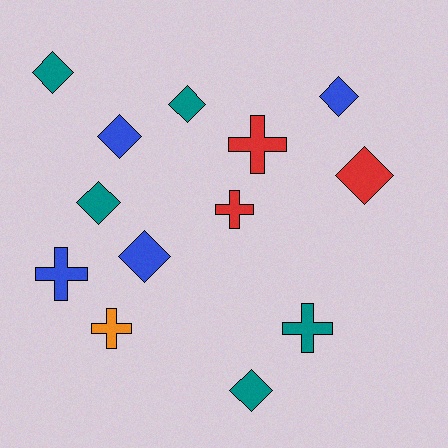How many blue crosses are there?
There is 1 blue cross.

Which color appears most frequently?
Teal, with 5 objects.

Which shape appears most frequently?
Diamond, with 8 objects.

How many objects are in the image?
There are 13 objects.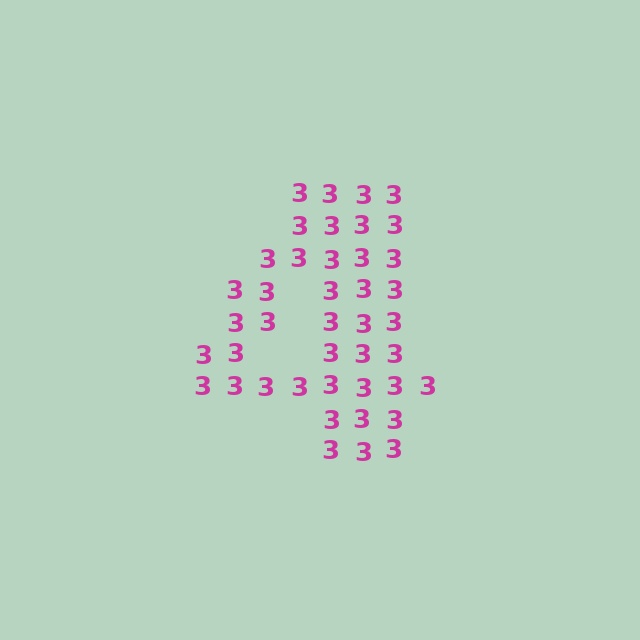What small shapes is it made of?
It is made of small digit 3's.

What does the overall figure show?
The overall figure shows the digit 4.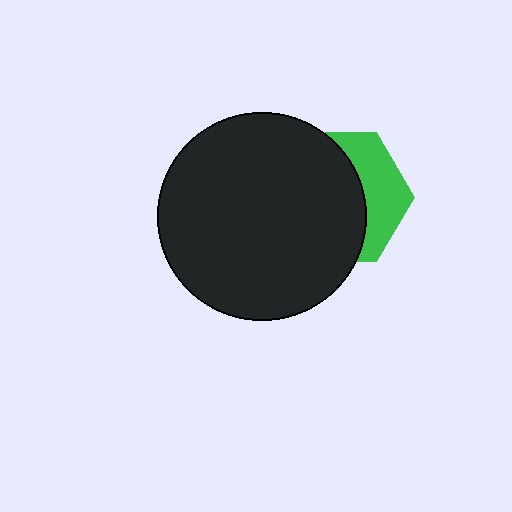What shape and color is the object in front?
The object in front is a black circle.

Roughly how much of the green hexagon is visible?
A small part of it is visible (roughly 34%).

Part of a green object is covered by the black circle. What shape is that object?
It is a hexagon.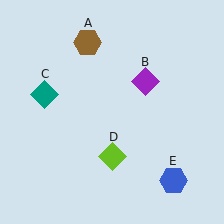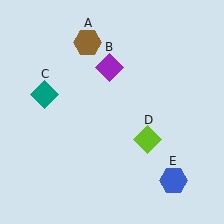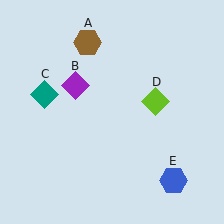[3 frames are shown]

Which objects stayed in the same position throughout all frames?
Brown hexagon (object A) and teal diamond (object C) and blue hexagon (object E) remained stationary.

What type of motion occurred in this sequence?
The purple diamond (object B), lime diamond (object D) rotated counterclockwise around the center of the scene.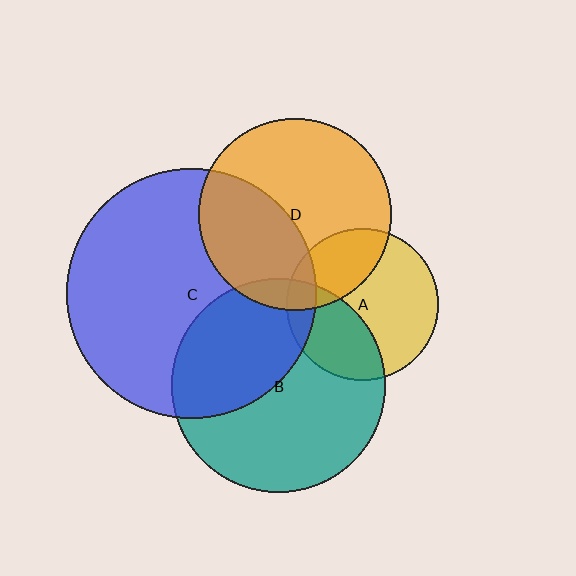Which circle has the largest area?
Circle C (blue).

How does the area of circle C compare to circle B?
Approximately 1.4 times.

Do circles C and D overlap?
Yes.